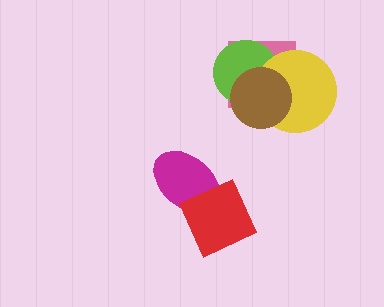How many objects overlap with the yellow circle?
3 objects overlap with the yellow circle.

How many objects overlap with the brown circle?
3 objects overlap with the brown circle.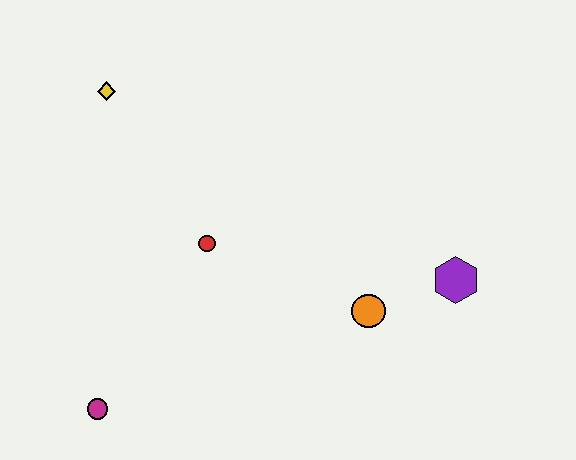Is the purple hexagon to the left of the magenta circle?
No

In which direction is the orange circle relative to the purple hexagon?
The orange circle is to the left of the purple hexagon.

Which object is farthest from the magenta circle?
The purple hexagon is farthest from the magenta circle.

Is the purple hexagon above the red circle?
No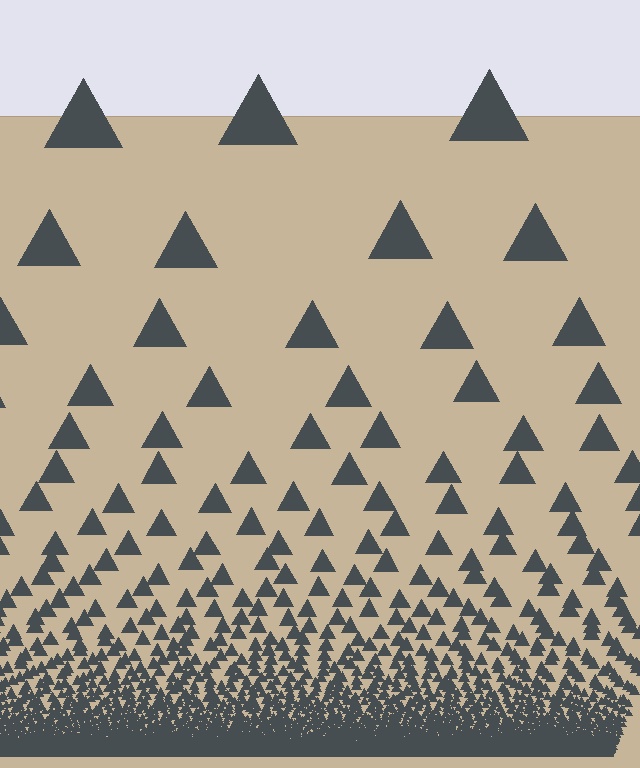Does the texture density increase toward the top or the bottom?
Density increases toward the bottom.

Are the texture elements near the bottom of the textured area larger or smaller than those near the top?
Smaller. The gradient is inverted — elements near the bottom are smaller and denser.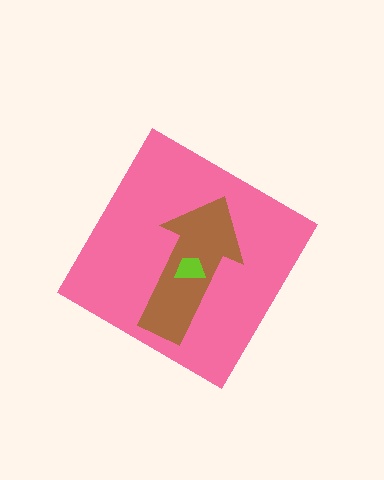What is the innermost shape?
The lime trapezoid.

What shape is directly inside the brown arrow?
The lime trapezoid.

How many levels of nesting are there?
3.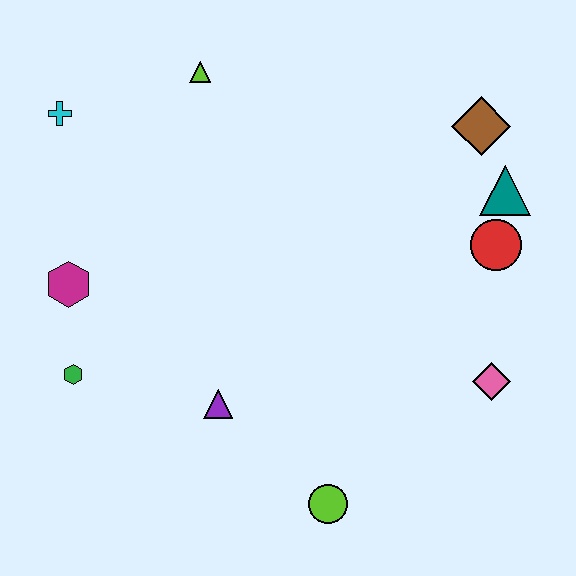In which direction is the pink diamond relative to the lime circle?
The pink diamond is to the right of the lime circle.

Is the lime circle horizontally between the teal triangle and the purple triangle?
Yes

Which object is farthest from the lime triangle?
The lime circle is farthest from the lime triangle.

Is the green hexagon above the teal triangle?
No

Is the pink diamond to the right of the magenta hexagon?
Yes